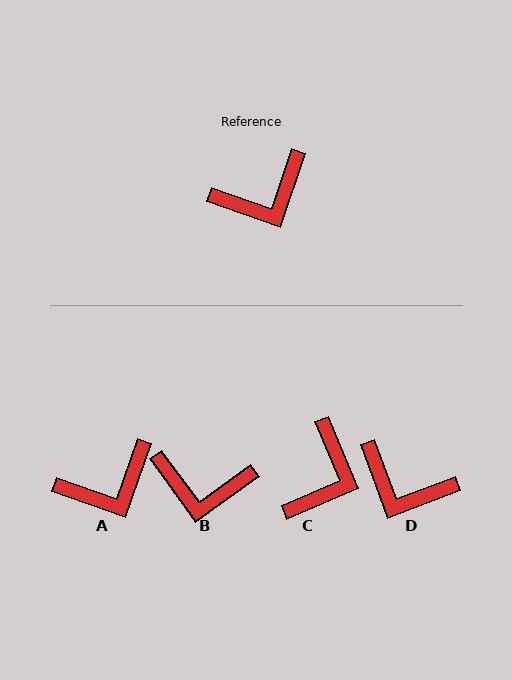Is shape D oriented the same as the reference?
No, it is off by about 51 degrees.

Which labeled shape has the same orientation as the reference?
A.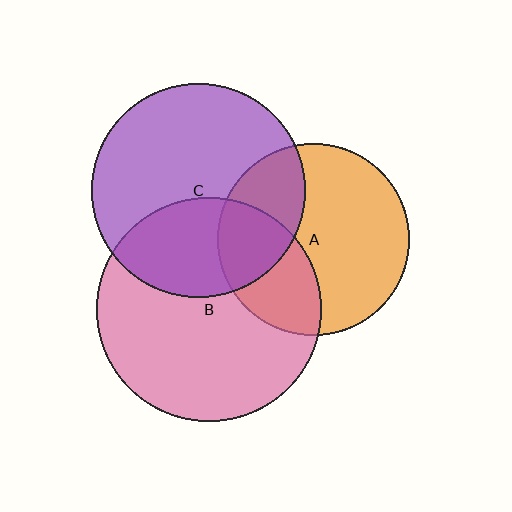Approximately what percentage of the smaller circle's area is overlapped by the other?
Approximately 35%.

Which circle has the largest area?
Circle B (pink).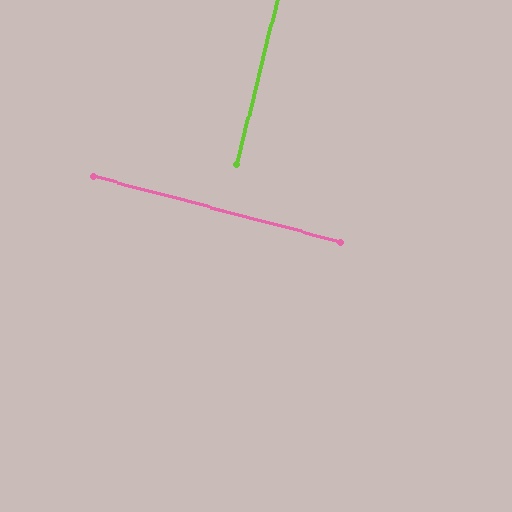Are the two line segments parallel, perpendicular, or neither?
Perpendicular — they meet at approximately 89°.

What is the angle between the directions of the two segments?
Approximately 89 degrees.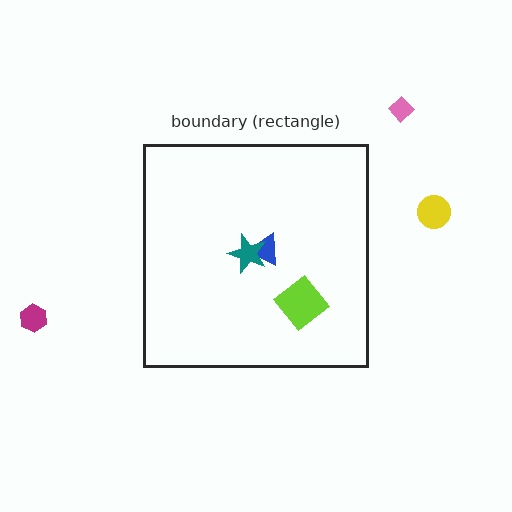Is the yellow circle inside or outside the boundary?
Outside.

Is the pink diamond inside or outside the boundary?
Outside.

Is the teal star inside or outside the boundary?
Inside.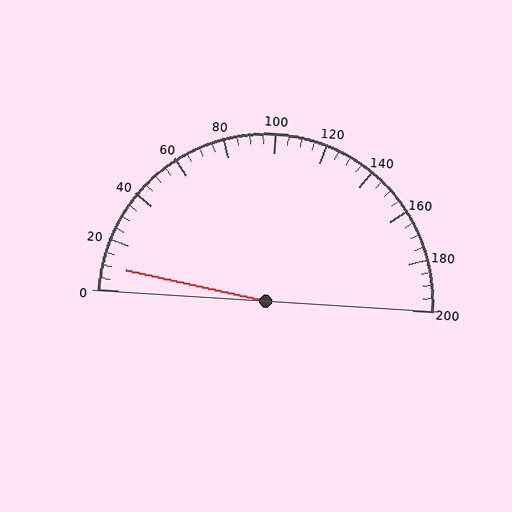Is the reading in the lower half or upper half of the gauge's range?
The reading is in the lower half of the range (0 to 200).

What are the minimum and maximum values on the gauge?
The gauge ranges from 0 to 200.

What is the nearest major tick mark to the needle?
The nearest major tick mark is 0.